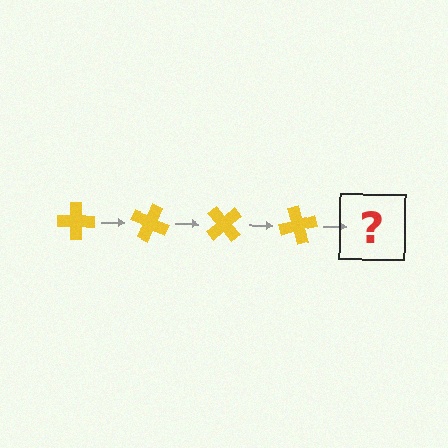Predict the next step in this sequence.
The next step is a yellow cross rotated 100 degrees.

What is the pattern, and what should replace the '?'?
The pattern is that the cross rotates 25 degrees each step. The '?' should be a yellow cross rotated 100 degrees.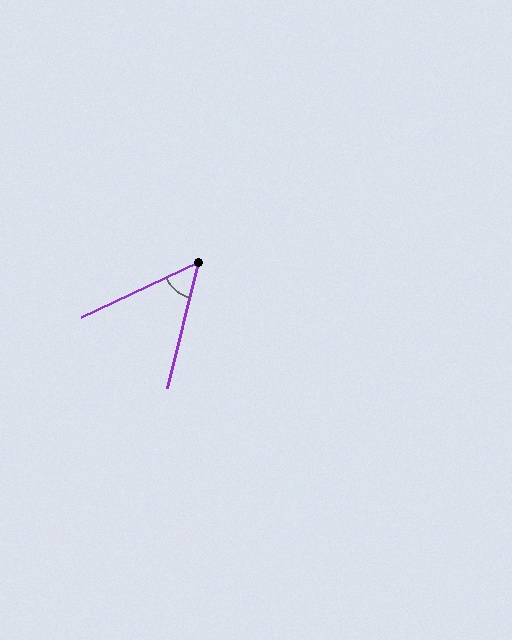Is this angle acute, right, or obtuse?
It is acute.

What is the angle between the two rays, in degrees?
Approximately 51 degrees.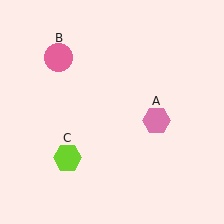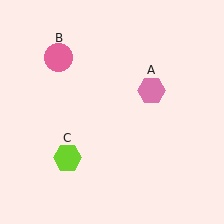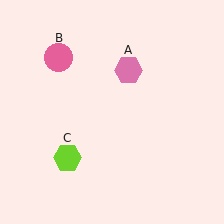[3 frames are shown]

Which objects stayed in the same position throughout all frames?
Pink circle (object B) and lime hexagon (object C) remained stationary.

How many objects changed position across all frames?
1 object changed position: pink hexagon (object A).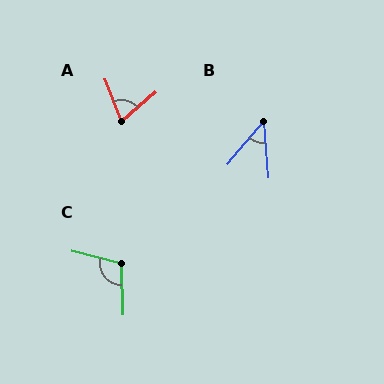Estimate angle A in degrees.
Approximately 71 degrees.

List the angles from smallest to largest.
B (45°), A (71°), C (106°).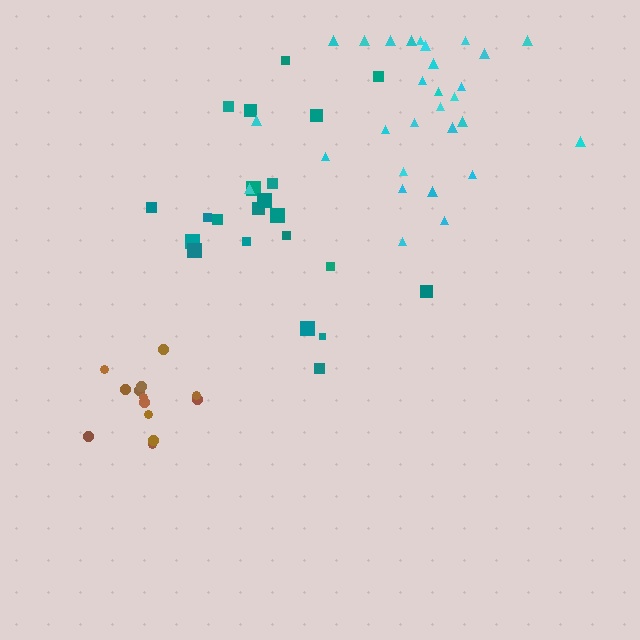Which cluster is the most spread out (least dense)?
Teal.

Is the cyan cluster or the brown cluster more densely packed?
Brown.